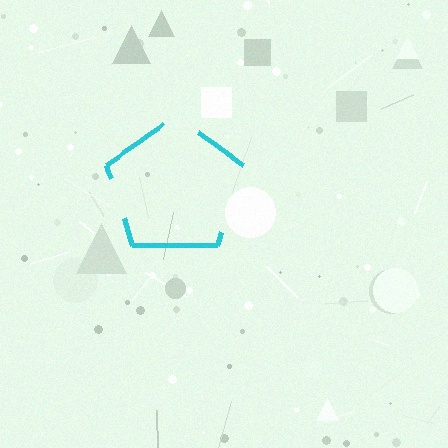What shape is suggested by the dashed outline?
The dashed outline suggests a pentagon.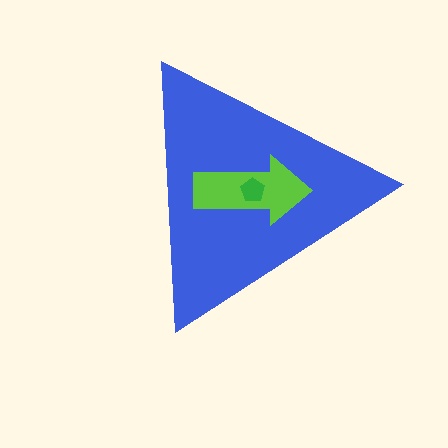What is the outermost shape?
The blue triangle.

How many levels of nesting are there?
3.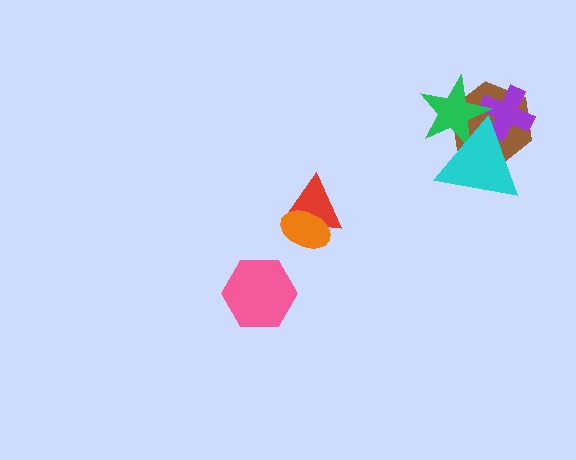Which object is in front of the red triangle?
The orange ellipse is in front of the red triangle.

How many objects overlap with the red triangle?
1 object overlaps with the red triangle.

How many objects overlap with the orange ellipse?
1 object overlaps with the orange ellipse.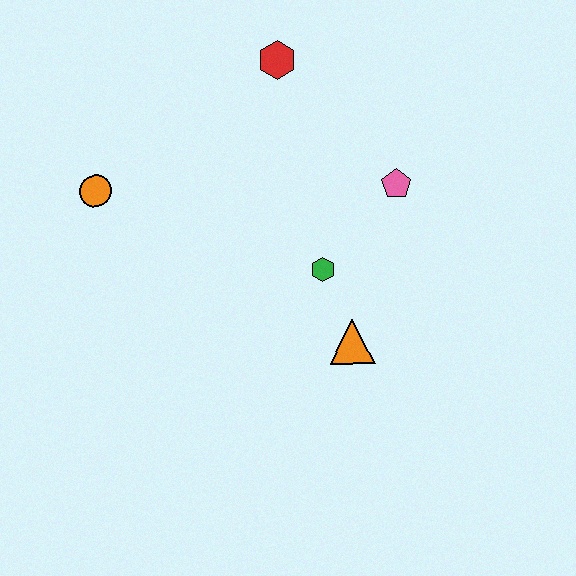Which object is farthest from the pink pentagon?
The orange circle is farthest from the pink pentagon.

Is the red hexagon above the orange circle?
Yes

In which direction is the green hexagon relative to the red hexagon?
The green hexagon is below the red hexagon.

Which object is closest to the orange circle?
The red hexagon is closest to the orange circle.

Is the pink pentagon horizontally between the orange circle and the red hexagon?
No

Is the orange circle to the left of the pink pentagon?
Yes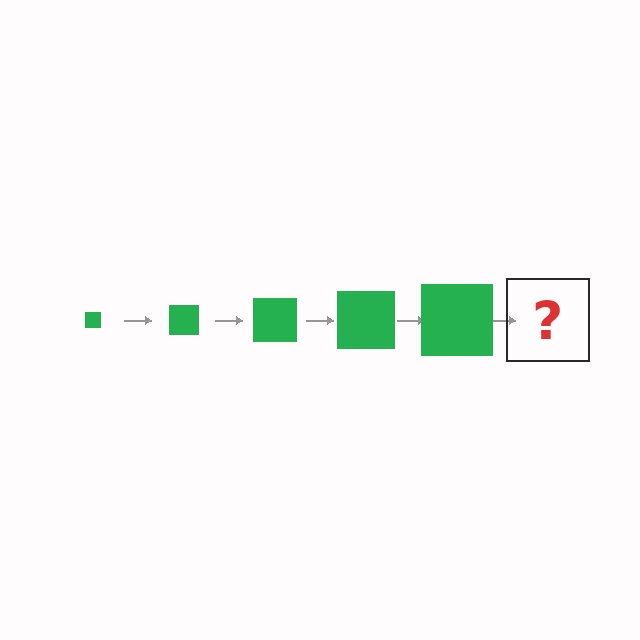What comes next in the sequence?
The next element should be a green square, larger than the previous one.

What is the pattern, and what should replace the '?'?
The pattern is that the square gets progressively larger each step. The '?' should be a green square, larger than the previous one.